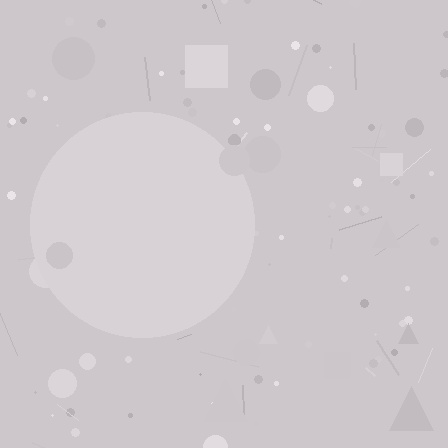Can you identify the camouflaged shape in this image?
The camouflaged shape is a circle.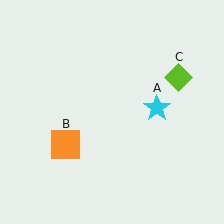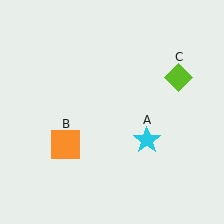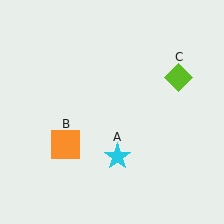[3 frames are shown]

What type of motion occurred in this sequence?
The cyan star (object A) rotated clockwise around the center of the scene.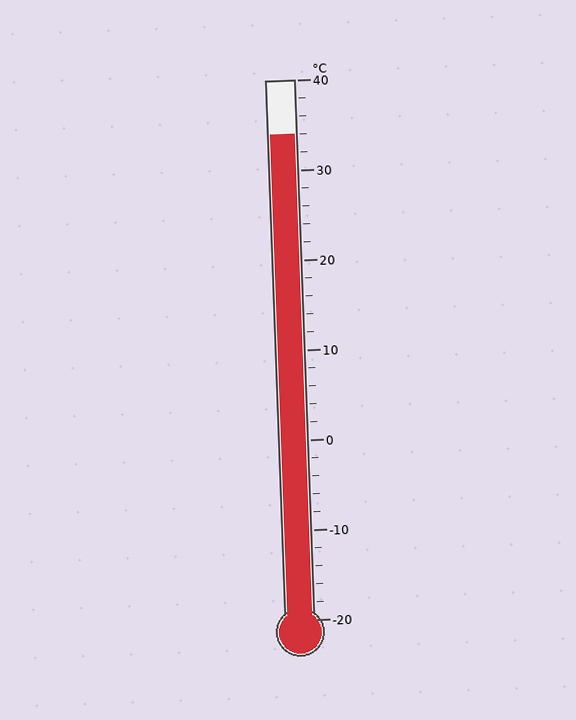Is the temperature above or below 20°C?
The temperature is above 20°C.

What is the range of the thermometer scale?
The thermometer scale ranges from -20°C to 40°C.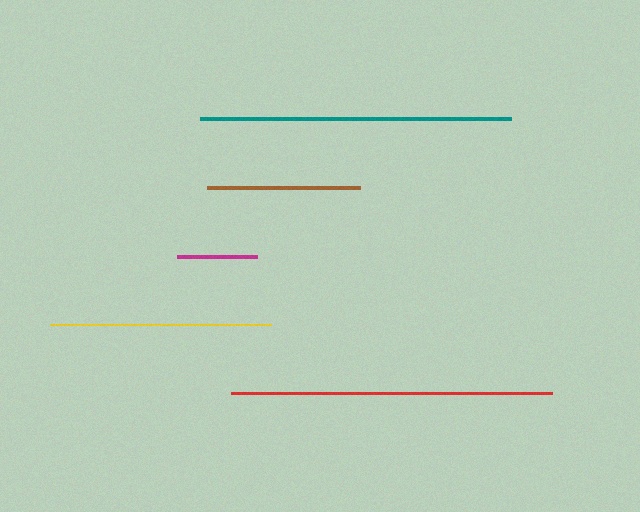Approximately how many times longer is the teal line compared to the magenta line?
The teal line is approximately 3.9 times the length of the magenta line.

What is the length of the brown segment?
The brown segment is approximately 153 pixels long.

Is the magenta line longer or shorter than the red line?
The red line is longer than the magenta line.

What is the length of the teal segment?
The teal segment is approximately 312 pixels long.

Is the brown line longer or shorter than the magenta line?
The brown line is longer than the magenta line.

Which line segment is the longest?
The red line is the longest at approximately 320 pixels.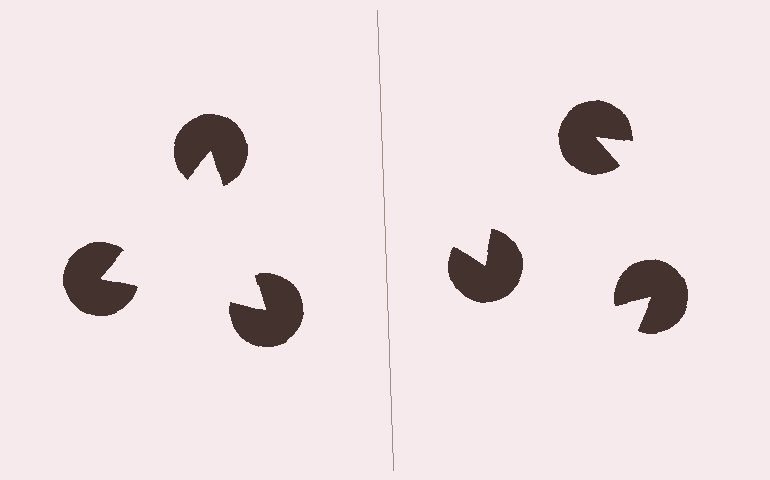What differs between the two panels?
The pac-man discs are positioned identically on both sides; only the wedge orientations differ. On the left they align to a triangle; on the right they are misaligned.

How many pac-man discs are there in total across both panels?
6 — 3 on each side.